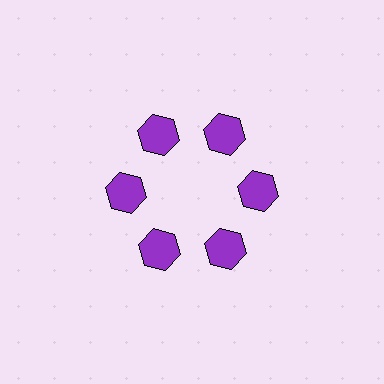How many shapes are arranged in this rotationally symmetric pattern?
There are 6 shapes, arranged in 6 groups of 1.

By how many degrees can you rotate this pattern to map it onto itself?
The pattern maps onto itself every 60 degrees of rotation.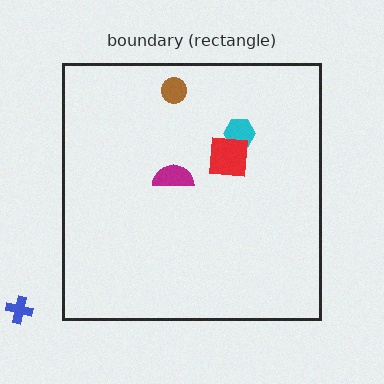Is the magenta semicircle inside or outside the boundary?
Inside.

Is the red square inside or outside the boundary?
Inside.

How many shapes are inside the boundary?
4 inside, 1 outside.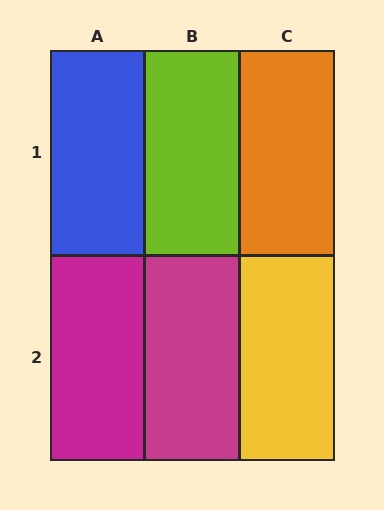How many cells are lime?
1 cell is lime.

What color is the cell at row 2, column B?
Magenta.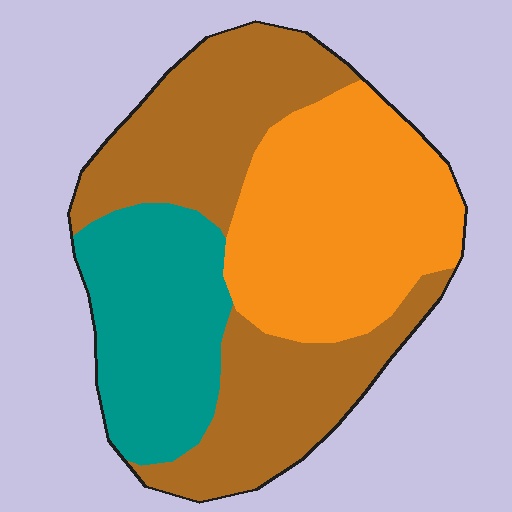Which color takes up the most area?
Brown, at roughly 40%.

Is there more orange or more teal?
Orange.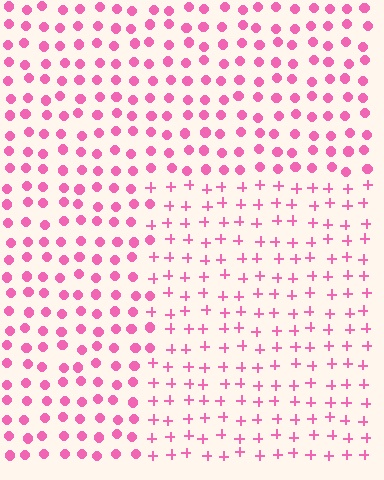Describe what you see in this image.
The image is filled with small pink elements arranged in a uniform grid. A rectangle-shaped region contains plus signs, while the surrounding area contains circles. The boundary is defined purely by the change in element shape.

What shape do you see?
I see a rectangle.